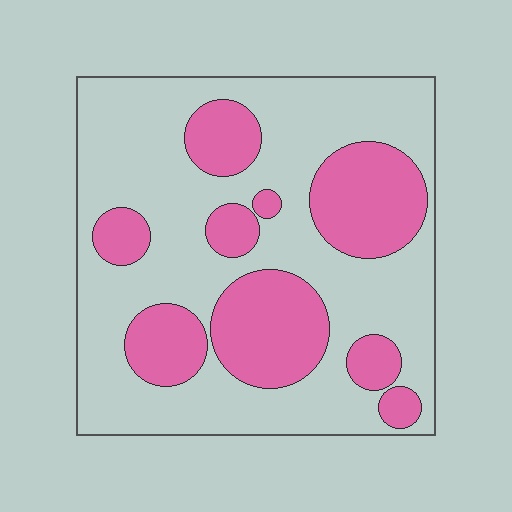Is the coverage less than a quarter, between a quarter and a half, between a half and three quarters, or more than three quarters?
Between a quarter and a half.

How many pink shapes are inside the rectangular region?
9.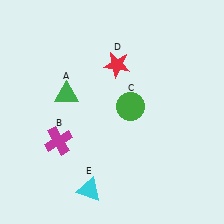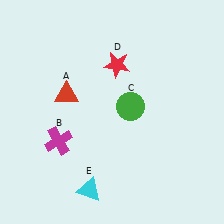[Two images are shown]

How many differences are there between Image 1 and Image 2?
There is 1 difference between the two images.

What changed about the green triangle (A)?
In Image 1, A is green. In Image 2, it changed to red.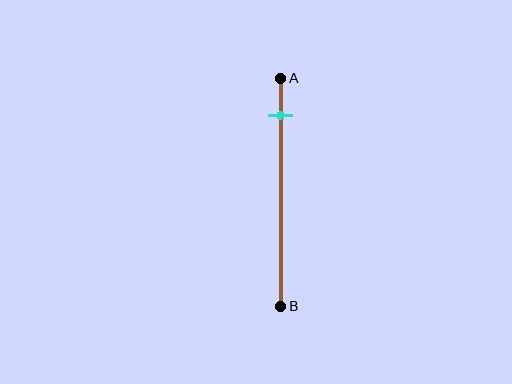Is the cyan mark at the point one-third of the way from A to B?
No, the mark is at about 15% from A, not at the 33% one-third point.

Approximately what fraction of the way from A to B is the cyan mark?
The cyan mark is approximately 15% of the way from A to B.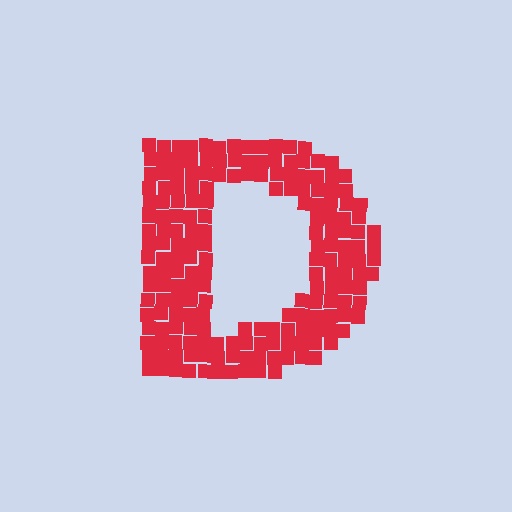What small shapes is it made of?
It is made of small squares.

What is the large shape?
The large shape is the letter D.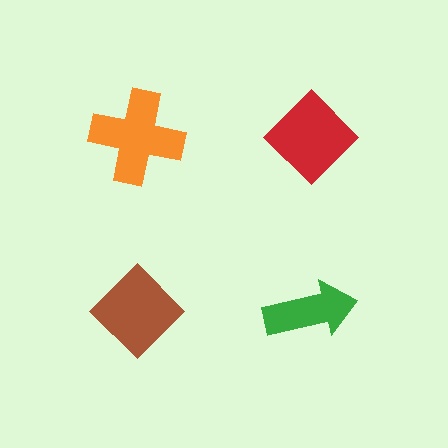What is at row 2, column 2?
A green arrow.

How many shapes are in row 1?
2 shapes.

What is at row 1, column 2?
A red diamond.